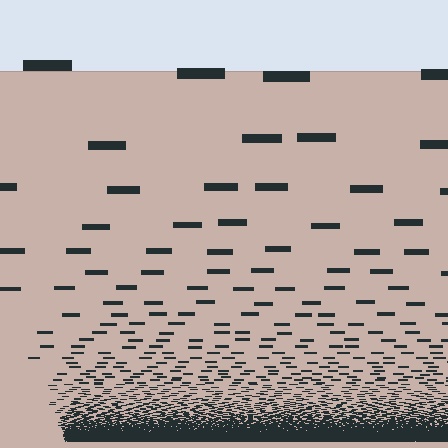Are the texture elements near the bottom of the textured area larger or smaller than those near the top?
Smaller. The gradient is inverted — elements near the bottom are smaller and denser.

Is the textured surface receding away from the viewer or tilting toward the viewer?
The surface appears to tilt toward the viewer. Texture elements get larger and sparser toward the top.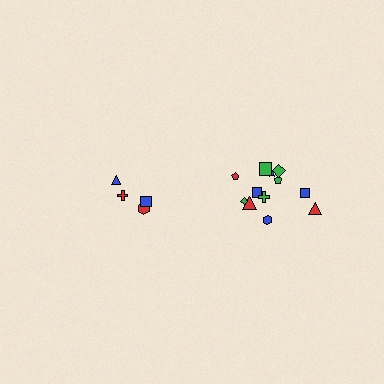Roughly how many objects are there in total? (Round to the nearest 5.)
Roughly 15 objects in total.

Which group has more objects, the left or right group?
The right group.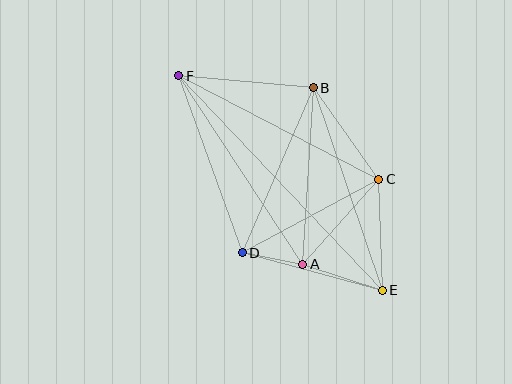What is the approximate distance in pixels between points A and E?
The distance between A and E is approximately 84 pixels.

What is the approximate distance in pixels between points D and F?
The distance between D and F is approximately 188 pixels.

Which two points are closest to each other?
Points A and D are closest to each other.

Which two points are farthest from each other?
Points E and F are farthest from each other.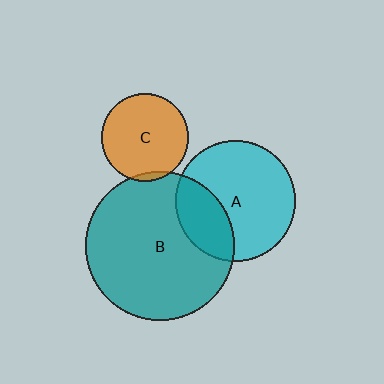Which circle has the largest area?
Circle B (teal).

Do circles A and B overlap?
Yes.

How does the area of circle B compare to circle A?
Approximately 1.5 times.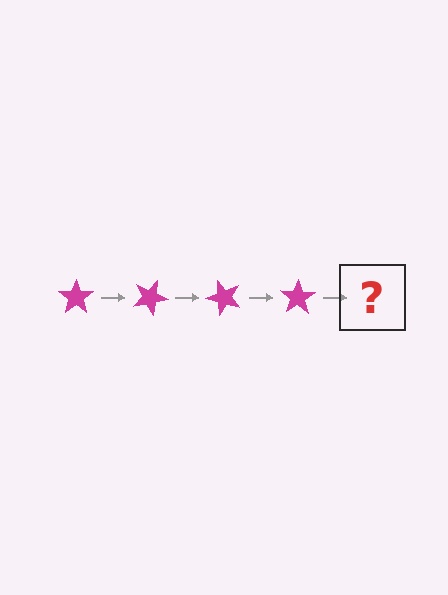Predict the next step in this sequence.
The next step is a magenta star rotated 100 degrees.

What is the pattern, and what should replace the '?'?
The pattern is that the star rotates 25 degrees each step. The '?' should be a magenta star rotated 100 degrees.